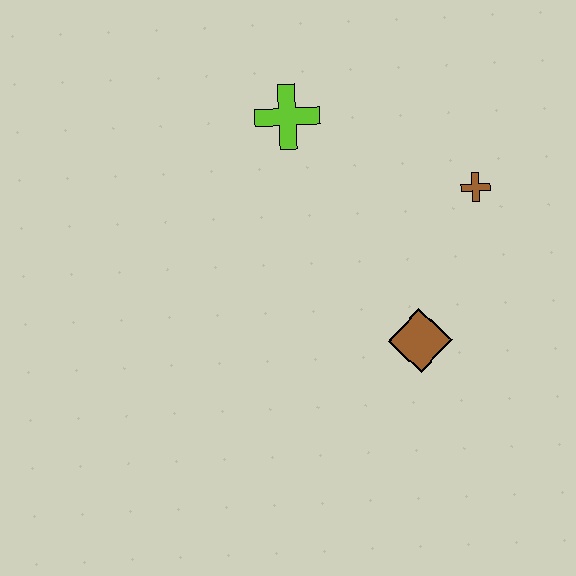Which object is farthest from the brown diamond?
The lime cross is farthest from the brown diamond.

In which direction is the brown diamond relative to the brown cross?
The brown diamond is below the brown cross.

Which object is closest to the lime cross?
The brown cross is closest to the lime cross.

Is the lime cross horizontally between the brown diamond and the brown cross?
No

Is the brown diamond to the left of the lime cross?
No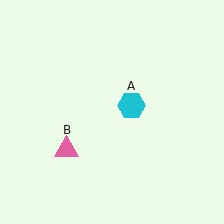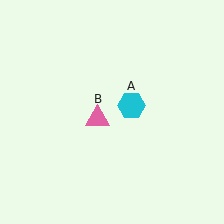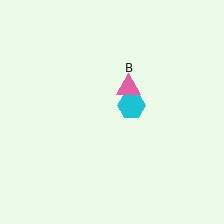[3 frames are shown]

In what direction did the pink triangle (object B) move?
The pink triangle (object B) moved up and to the right.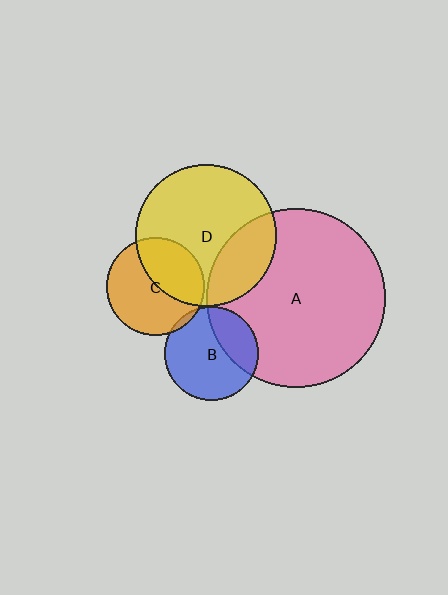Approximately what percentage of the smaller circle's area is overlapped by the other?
Approximately 40%.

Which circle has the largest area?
Circle A (pink).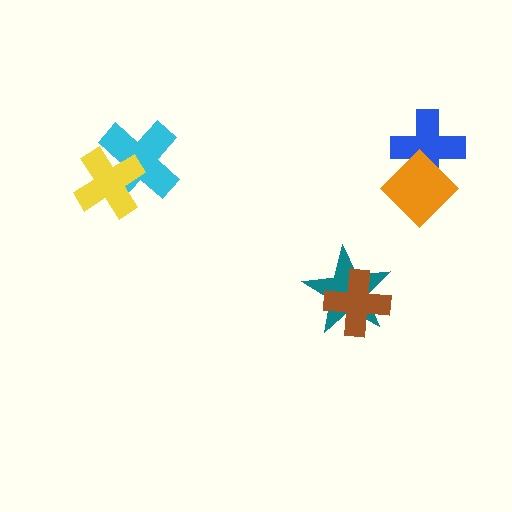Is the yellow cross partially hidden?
No, no other shape covers it.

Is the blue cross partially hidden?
Yes, it is partially covered by another shape.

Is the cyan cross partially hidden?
Yes, it is partially covered by another shape.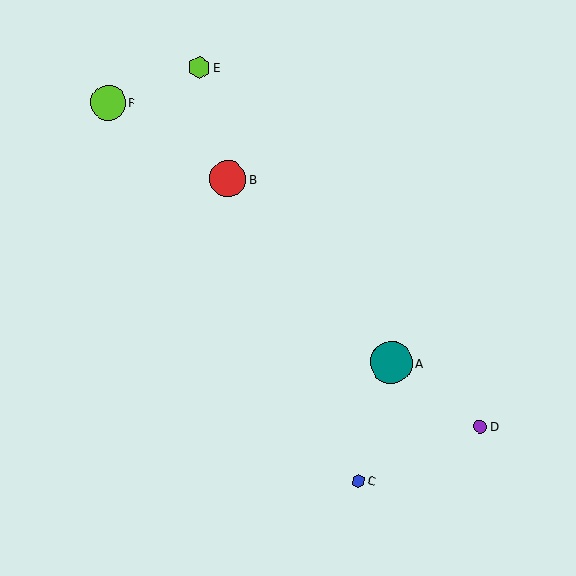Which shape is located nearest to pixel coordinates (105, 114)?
The lime circle (labeled F) at (108, 103) is nearest to that location.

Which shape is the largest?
The teal circle (labeled A) is the largest.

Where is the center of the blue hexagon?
The center of the blue hexagon is at (358, 481).